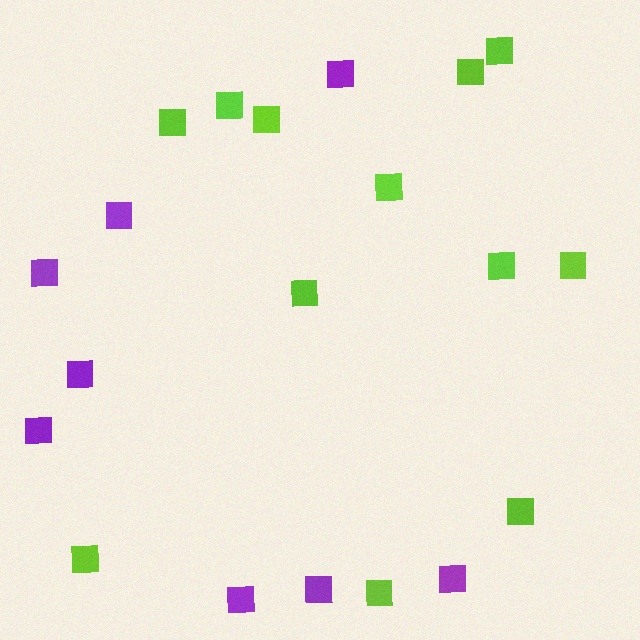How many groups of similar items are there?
There are 2 groups: one group of purple squares (8) and one group of lime squares (12).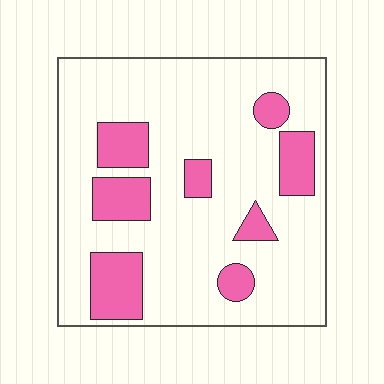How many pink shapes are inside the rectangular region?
8.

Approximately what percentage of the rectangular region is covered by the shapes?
Approximately 20%.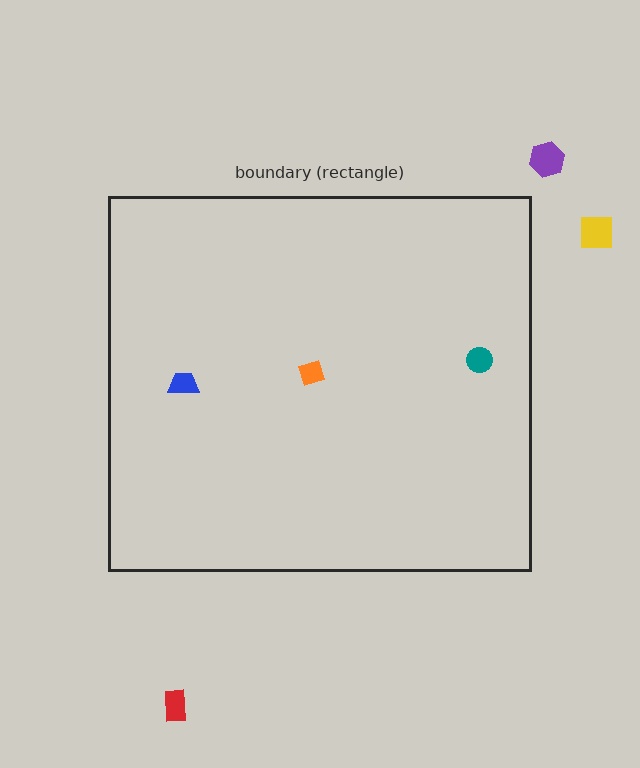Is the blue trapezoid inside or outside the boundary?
Inside.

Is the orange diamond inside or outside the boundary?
Inside.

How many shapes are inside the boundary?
3 inside, 3 outside.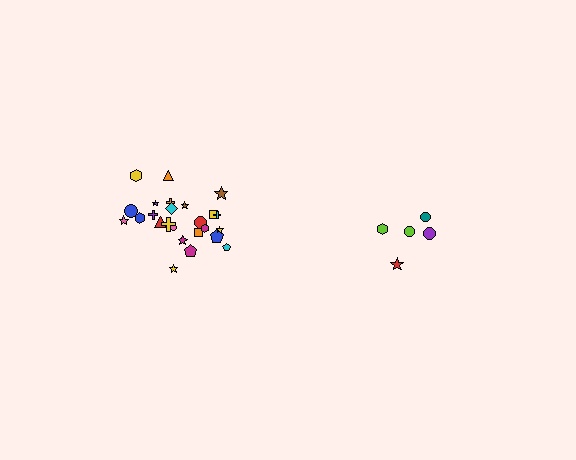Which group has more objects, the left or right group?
The left group.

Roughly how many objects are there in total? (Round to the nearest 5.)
Roughly 30 objects in total.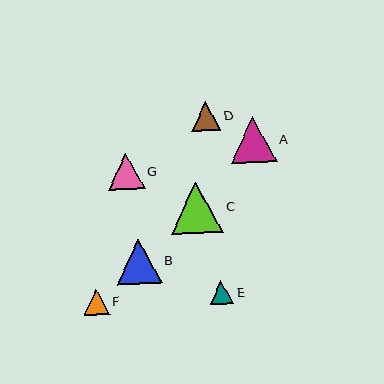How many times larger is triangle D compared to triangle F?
Triangle D is approximately 1.1 times the size of triangle F.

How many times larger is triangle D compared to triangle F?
Triangle D is approximately 1.1 times the size of triangle F.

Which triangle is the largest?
Triangle C is the largest with a size of approximately 52 pixels.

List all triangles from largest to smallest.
From largest to smallest: C, A, B, G, D, F, E.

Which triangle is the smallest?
Triangle E is the smallest with a size of approximately 24 pixels.